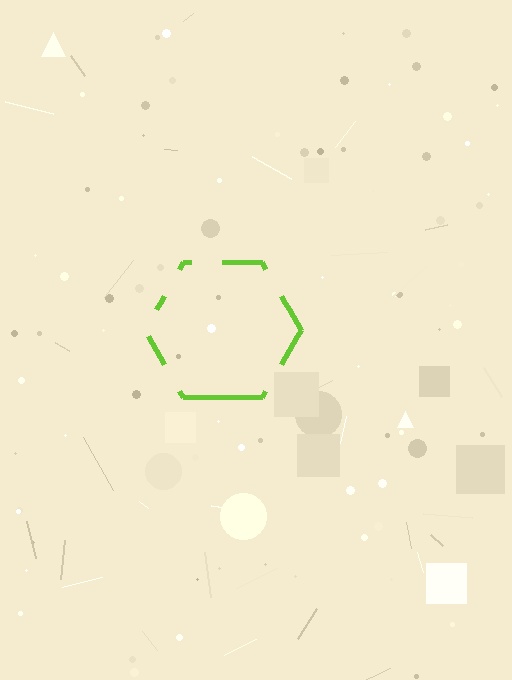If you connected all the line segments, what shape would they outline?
They would outline a hexagon.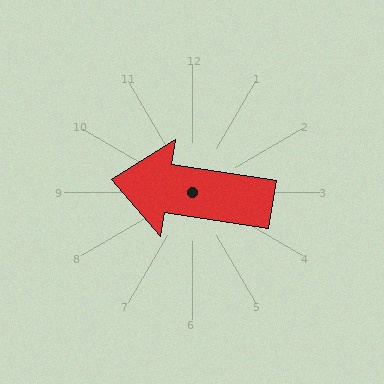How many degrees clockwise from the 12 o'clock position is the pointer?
Approximately 279 degrees.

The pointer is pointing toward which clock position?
Roughly 9 o'clock.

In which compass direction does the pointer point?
West.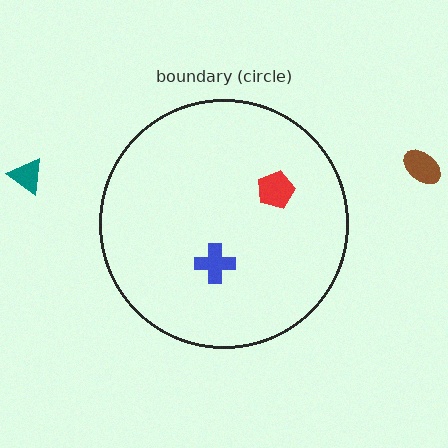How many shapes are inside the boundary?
2 inside, 2 outside.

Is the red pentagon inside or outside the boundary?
Inside.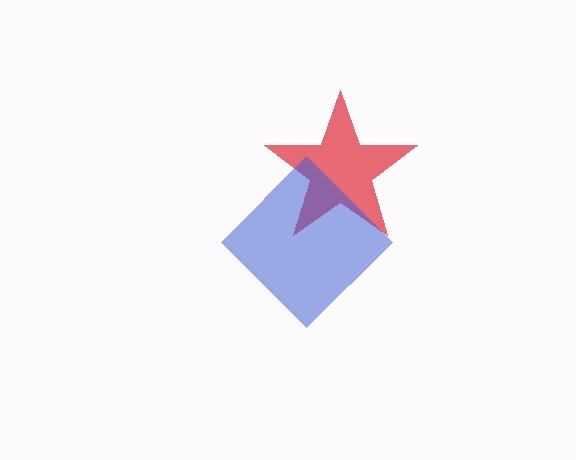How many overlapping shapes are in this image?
There are 2 overlapping shapes in the image.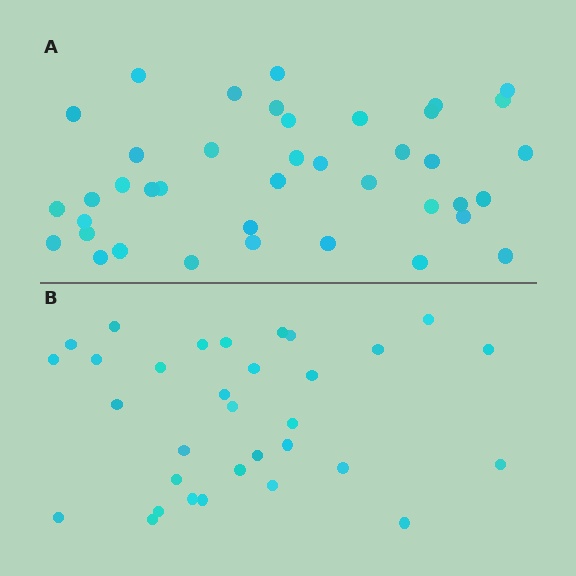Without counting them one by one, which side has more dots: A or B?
Region A (the top region) has more dots.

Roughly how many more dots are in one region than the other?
Region A has roughly 8 or so more dots than region B.